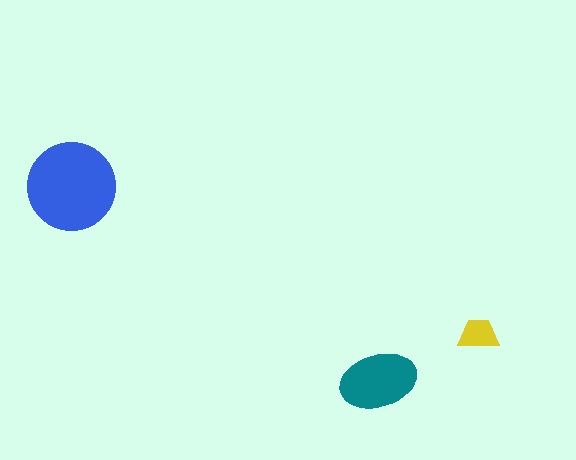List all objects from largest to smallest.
The blue circle, the teal ellipse, the yellow trapezoid.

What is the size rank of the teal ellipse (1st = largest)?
2nd.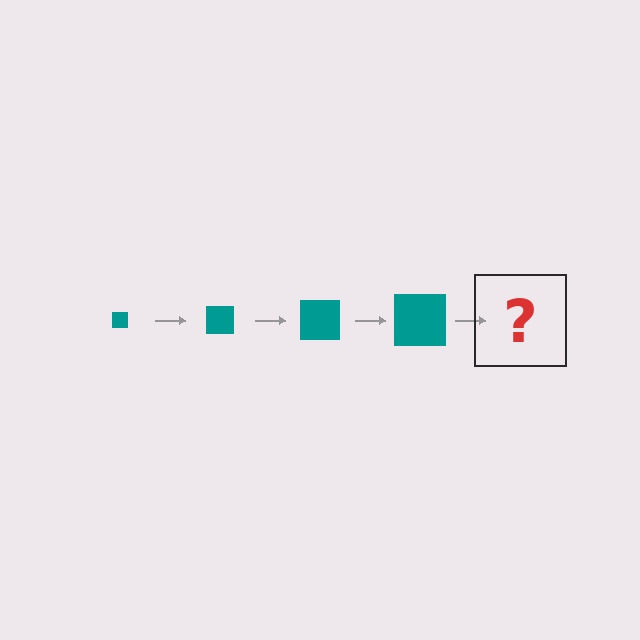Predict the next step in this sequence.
The next step is a teal square, larger than the previous one.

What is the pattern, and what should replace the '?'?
The pattern is that the square gets progressively larger each step. The '?' should be a teal square, larger than the previous one.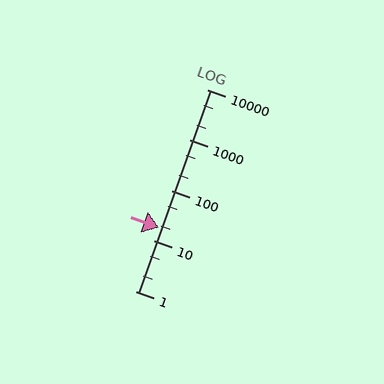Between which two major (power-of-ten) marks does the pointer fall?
The pointer is between 10 and 100.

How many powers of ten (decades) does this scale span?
The scale spans 4 decades, from 1 to 10000.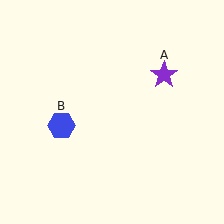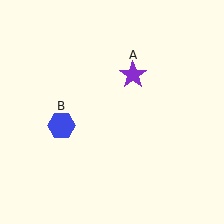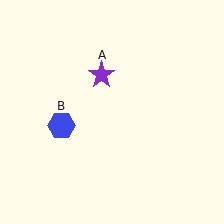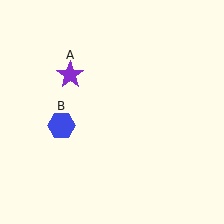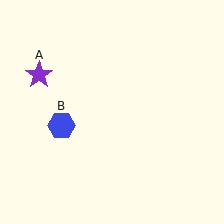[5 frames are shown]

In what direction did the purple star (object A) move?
The purple star (object A) moved left.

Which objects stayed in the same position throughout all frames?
Blue hexagon (object B) remained stationary.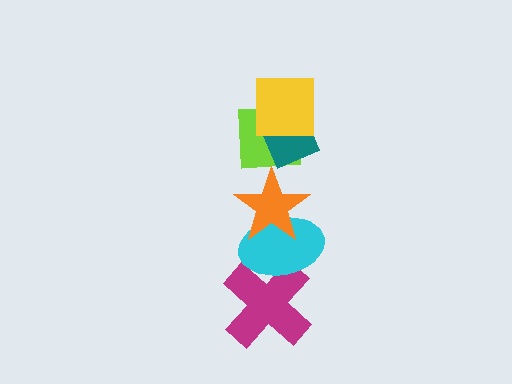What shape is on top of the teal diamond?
The yellow square is on top of the teal diamond.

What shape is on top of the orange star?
The lime square is on top of the orange star.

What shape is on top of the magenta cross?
The cyan ellipse is on top of the magenta cross.